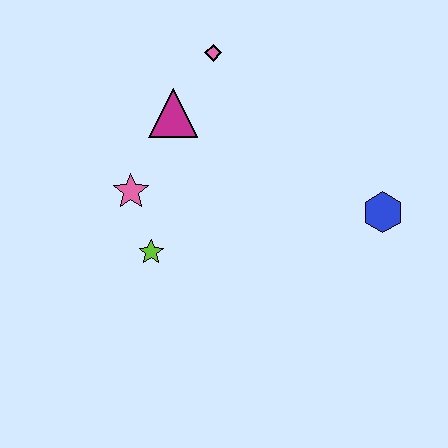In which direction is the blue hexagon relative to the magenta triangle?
The blue hexagon is to the right of the magenta triangle.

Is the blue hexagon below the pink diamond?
Yes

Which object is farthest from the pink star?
The blue hexagon is farthest from the pink star.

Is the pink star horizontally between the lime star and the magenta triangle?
No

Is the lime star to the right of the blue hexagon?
No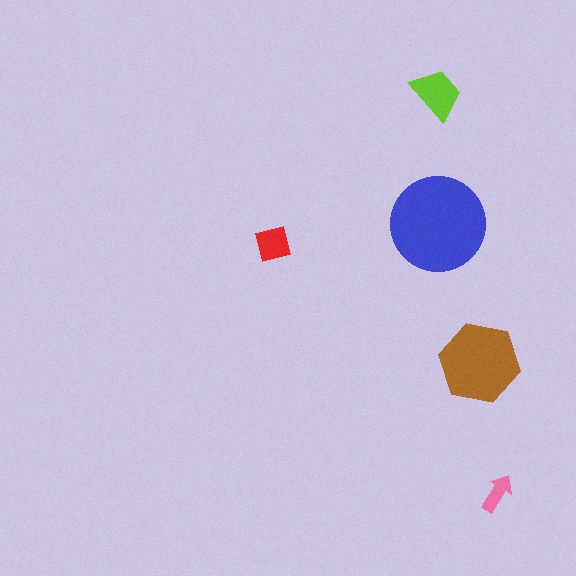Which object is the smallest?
The pink arrow.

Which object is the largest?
The blue circle.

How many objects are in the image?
There are 5 objects in the image.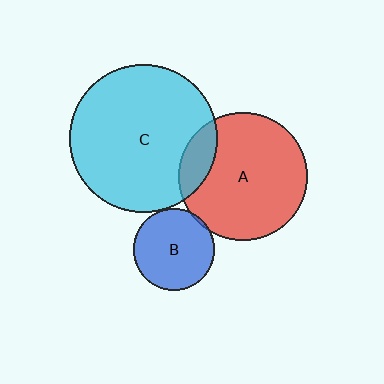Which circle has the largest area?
Circle C (cyan).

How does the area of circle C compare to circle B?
Approximately 3.3 times.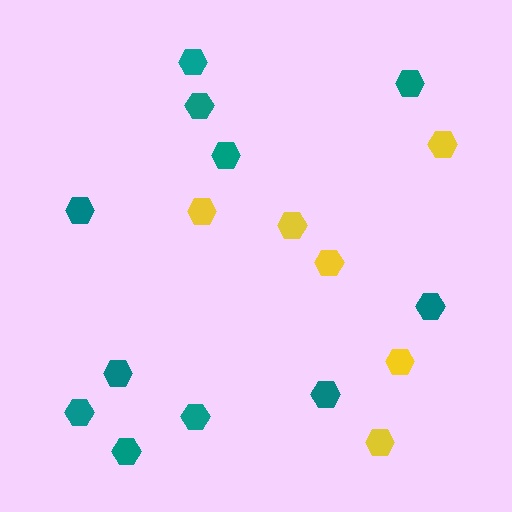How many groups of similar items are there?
There are 2 groups: one group of teal hexagons (11) and one group of yellow hexagons (6).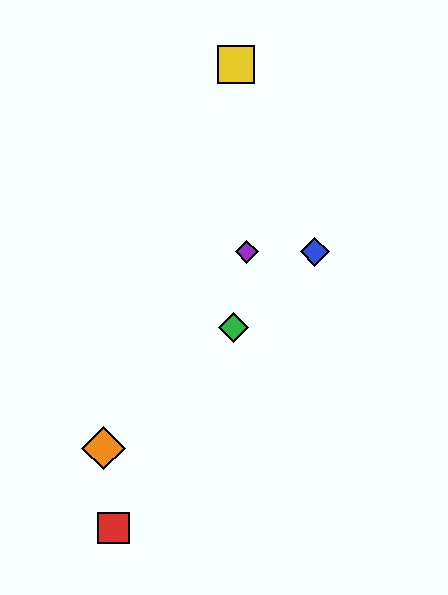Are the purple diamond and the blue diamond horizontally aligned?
Yes, both are at y≈252.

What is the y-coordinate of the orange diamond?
The orange diamond is at y≈448.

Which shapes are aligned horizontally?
The blue diamond, the purple diamond are aligned horizontally.